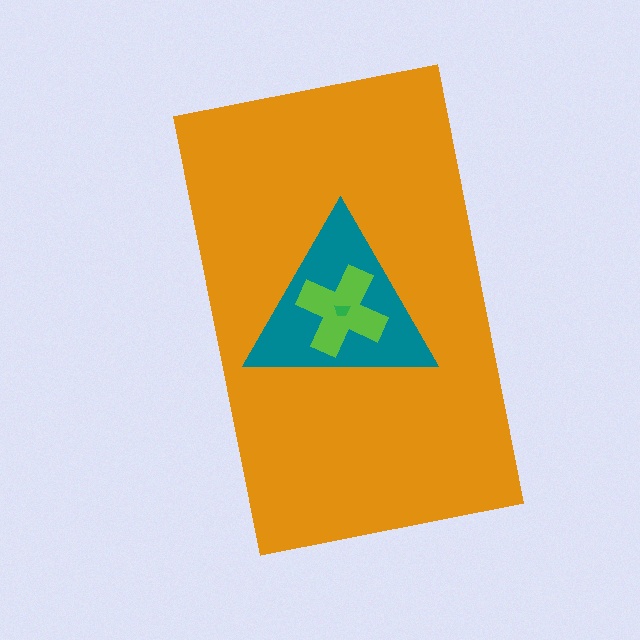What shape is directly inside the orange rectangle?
The teal triangle.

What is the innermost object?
The green trapezoid.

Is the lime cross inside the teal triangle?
Yes.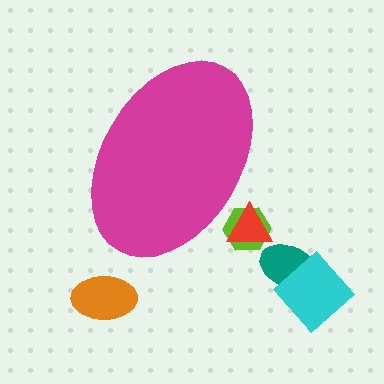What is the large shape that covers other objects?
A magenta ellipse.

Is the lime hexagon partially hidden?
Yes, the lime hexagon is partially hidden behind the magenta ellipse.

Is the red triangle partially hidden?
Yes, the red triangle is partially hidden behind the magenta ellipse.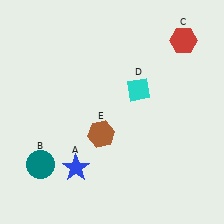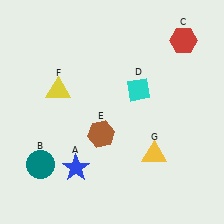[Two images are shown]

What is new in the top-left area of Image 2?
A yellow triangle (F) was added in the top-left area of Image 2.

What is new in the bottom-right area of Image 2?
A yellow triangle (G) was added in the bottom-right area of Image 2.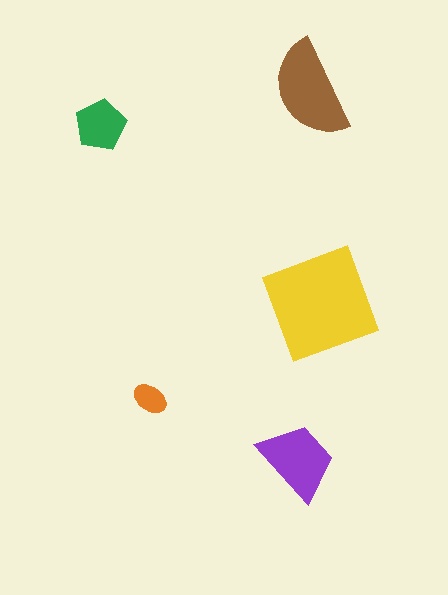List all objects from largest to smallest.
The yellow square, the brown semicircle, the purple trapezoid, the green pentagon, the orange ellipse.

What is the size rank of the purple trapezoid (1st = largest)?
3rd.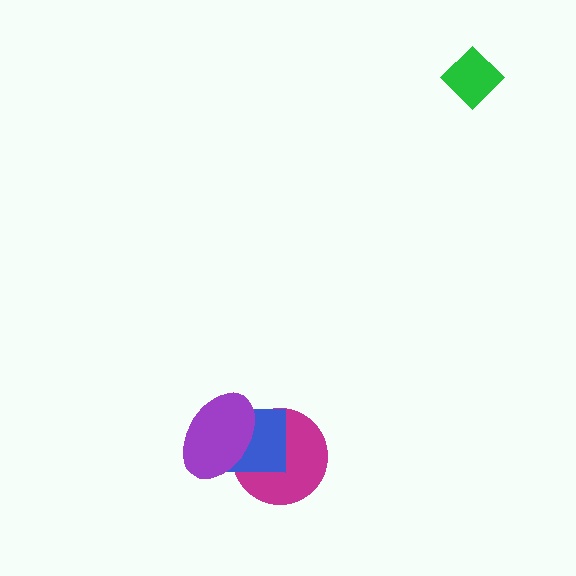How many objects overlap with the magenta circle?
2 objects overlap with the magenta circle.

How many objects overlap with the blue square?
2 objects overlap with the blue square.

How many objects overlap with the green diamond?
0 objects overlap with the green diamond.